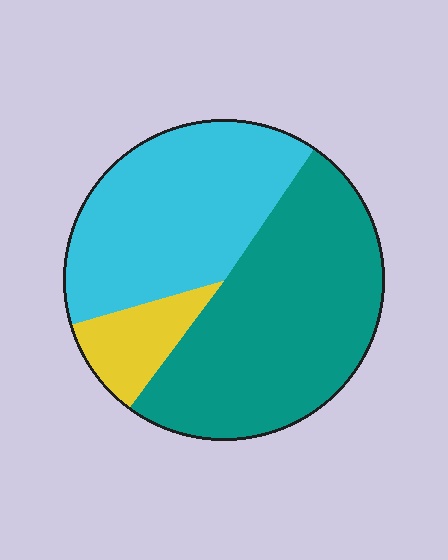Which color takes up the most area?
Teal, at roughly 50%.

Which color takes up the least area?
Yellow, at roughly 10%.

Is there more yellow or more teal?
Teal.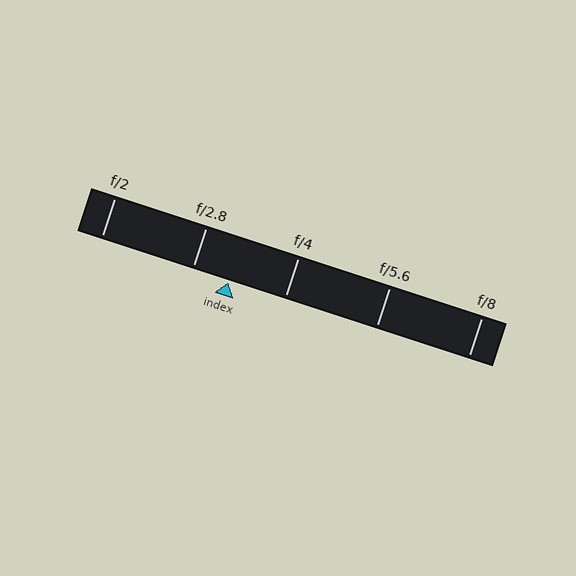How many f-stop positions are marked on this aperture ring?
There are 5 f-stop positions marked.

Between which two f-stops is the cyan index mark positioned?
The index mark is between f/2.8 and f/4.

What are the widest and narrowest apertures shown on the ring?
The widest aperture shown is f/2 and the narrowest is f/8.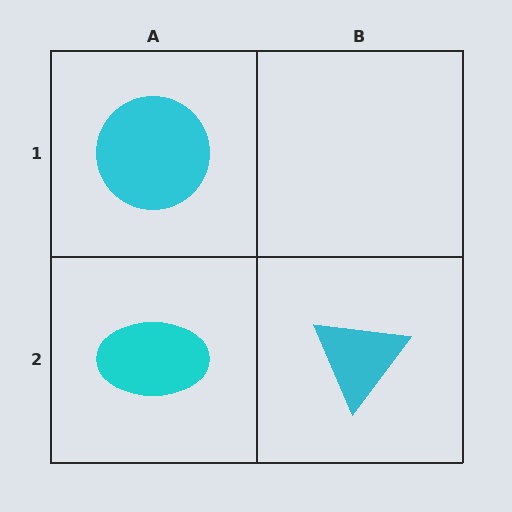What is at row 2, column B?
A cyan triangle.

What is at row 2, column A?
A cyan ellipse.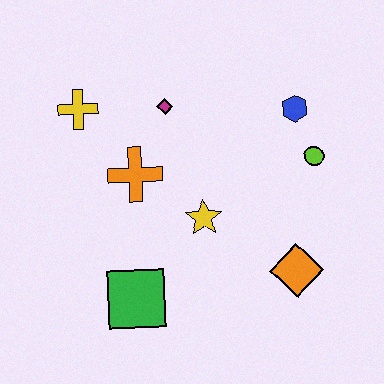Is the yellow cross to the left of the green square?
Yes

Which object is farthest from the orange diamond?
The yellow cross is farthest from the orange diamond.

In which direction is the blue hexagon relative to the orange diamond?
The blue hexagon is above the orange diamond.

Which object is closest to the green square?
The yellow star is closest to the green square.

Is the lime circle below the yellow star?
No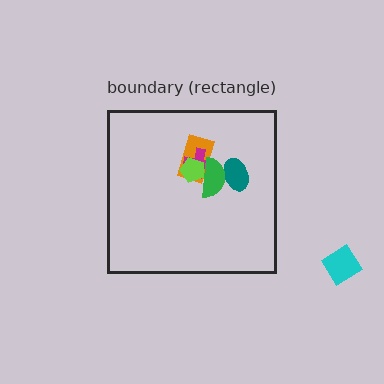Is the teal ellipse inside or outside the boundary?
Inside.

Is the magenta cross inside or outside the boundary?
Inside.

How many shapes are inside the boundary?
5 inside, 1 outside.